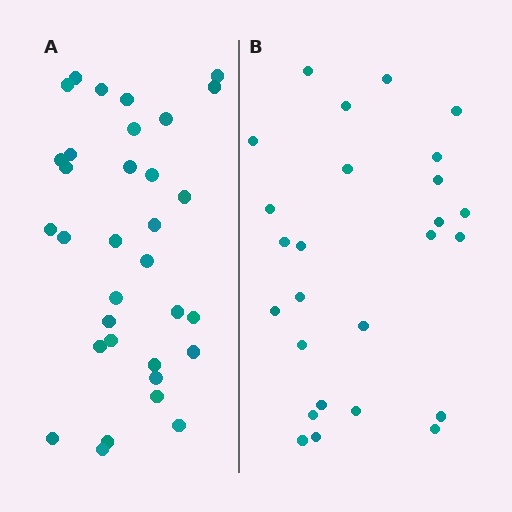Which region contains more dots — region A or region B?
Region A (the left region) has more dots.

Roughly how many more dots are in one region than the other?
Region A has roughly 8 or so more dots than region B.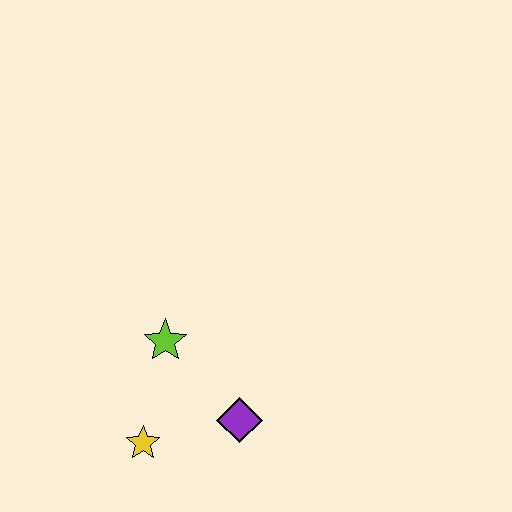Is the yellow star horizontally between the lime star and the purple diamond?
No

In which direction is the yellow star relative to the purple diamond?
The yellow star is to the left of the purple diamond.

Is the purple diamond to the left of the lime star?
No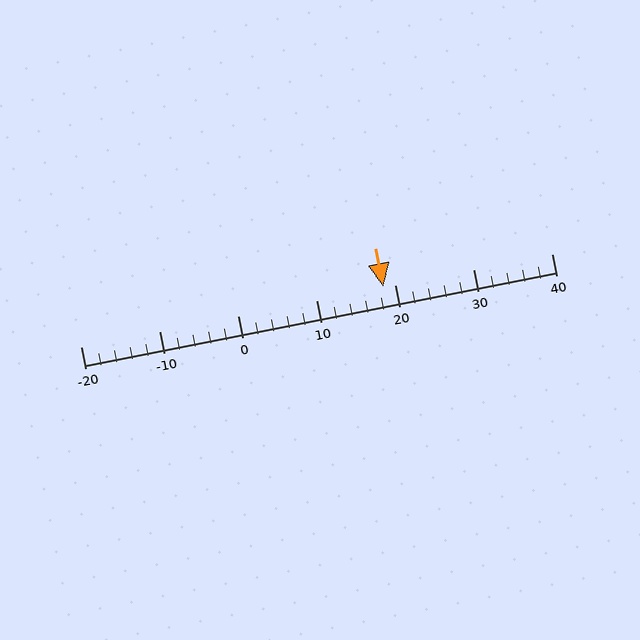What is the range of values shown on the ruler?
The ruler shows values from -20 to 40.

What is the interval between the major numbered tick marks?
The major tick marks are spaced 10 units apart.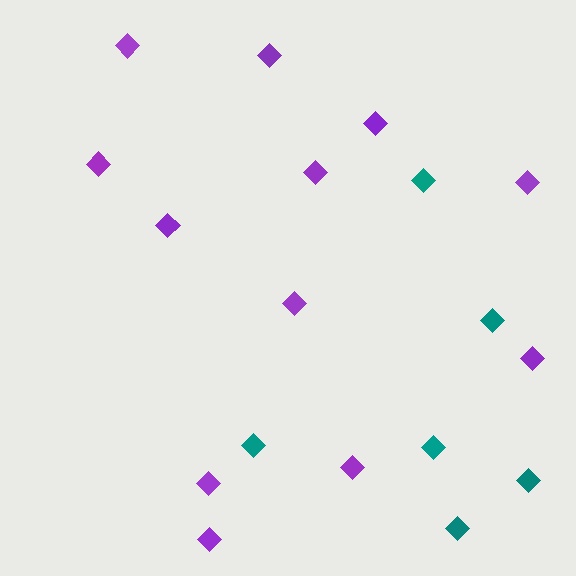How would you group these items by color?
There are 2 groups: one group of purple diamonds (12) and one group of teal diamonds (6).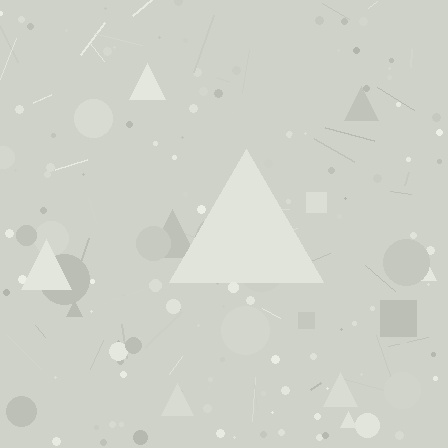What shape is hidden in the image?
A triangle is hidden in the image.